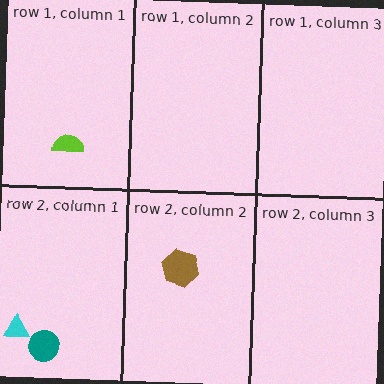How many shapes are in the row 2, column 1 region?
2.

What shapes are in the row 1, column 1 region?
The lime semicircle.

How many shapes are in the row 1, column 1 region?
1.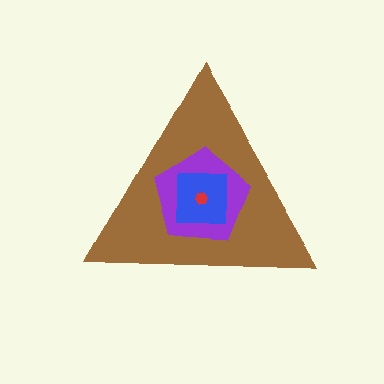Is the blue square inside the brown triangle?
Yes.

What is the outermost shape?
The brown triangle.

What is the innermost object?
The red hexagon.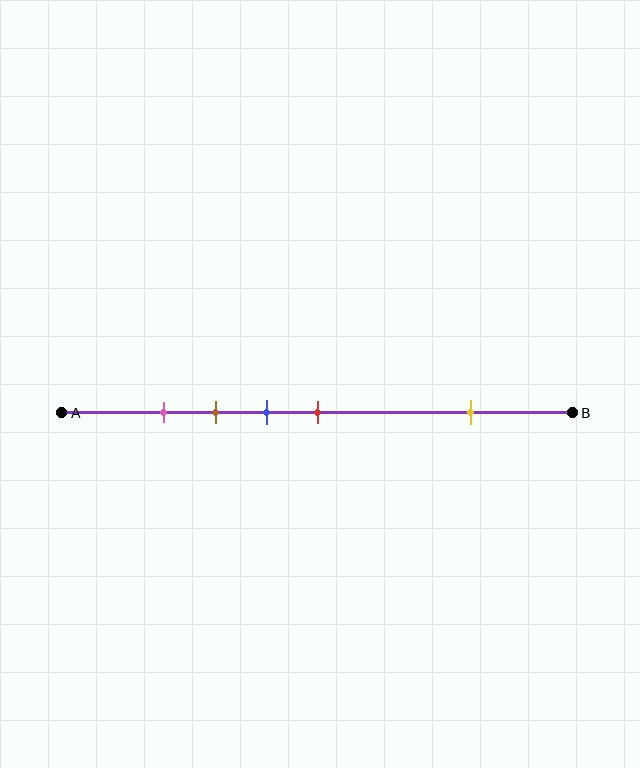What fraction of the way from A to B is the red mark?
The red mark is approximately 50% (0.5) of the way from A to B.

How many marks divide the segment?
There are 5 marks dividing the segment.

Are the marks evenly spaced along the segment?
No, the marks are not evenly spaced.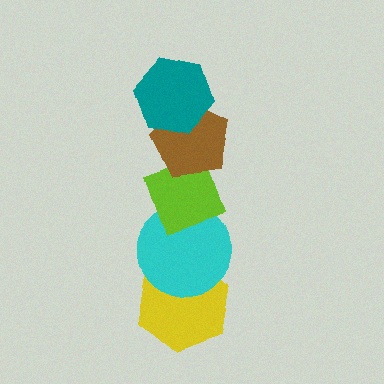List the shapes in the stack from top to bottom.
From top to bottom: the teal hexagon, the brown pentagon, the lime diamond, the cyan circle, the yellow hexagon.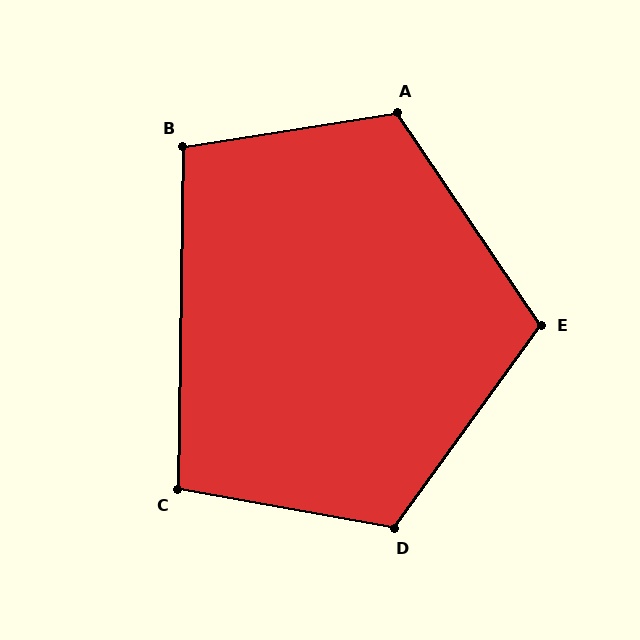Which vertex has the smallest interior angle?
C, at approximately 99 degrees.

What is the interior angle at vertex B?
Approximately 100 degrees (obtuse).